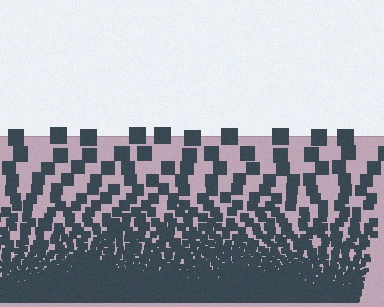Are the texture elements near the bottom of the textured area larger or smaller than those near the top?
Smaller. The gradient is inverted — elements near the bottom are smaller and denser.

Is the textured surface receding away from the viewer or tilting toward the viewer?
The surface appears to tilt toward the viewer. Texture elements get larger and sparser toward the top.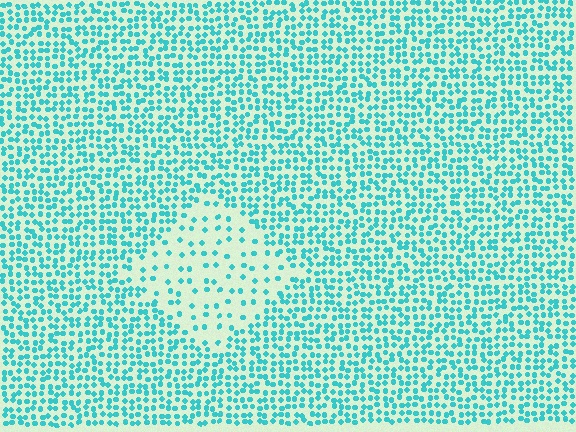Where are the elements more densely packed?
The elements are more densely packed outside the diamond boundary.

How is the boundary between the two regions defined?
The boundary is defined by a change in element density (approximately 2.8x ratio). All elements are the same color, size, and shape.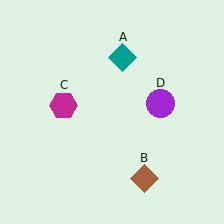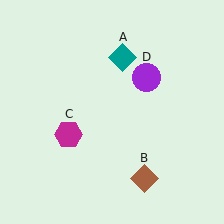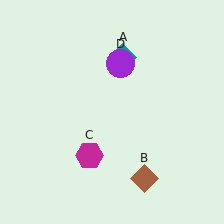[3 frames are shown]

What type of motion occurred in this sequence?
The magenta hexagon (object C), purple circle (object D) rotated counterclockwise around the center of the scene.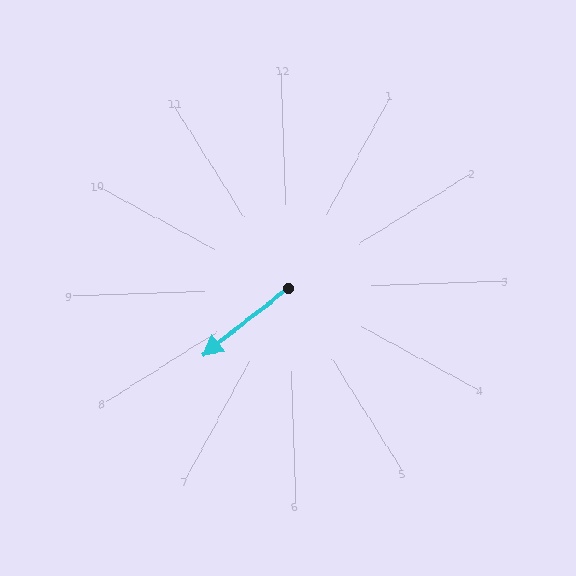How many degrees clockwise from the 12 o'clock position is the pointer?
Approximately 234 degrees.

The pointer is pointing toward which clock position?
Roughly 8 o'clock.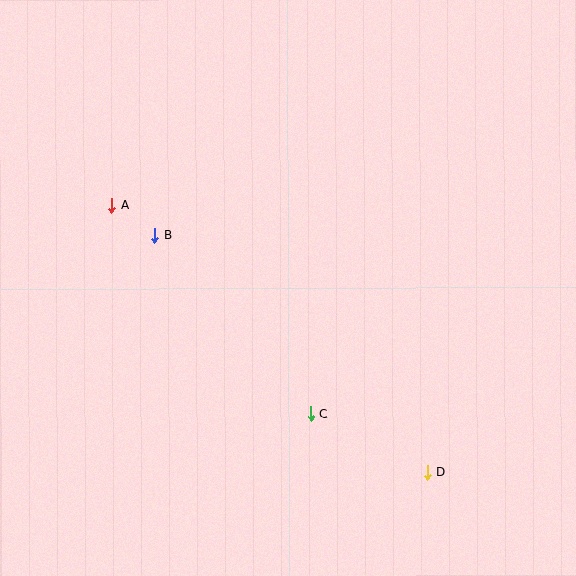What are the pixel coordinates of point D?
Point D is at (427, 473).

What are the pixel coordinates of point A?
Point A is at (111, 205).